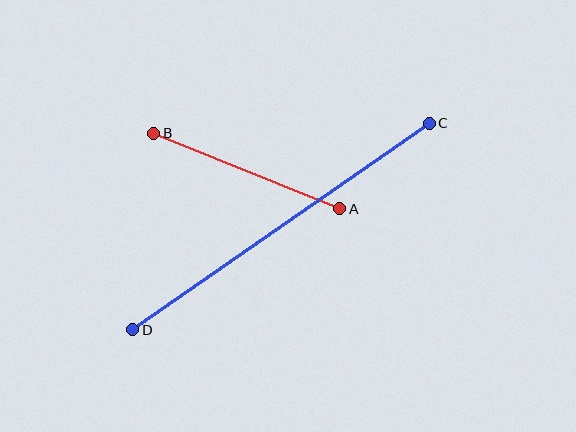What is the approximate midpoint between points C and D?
The midpoint is at approximately (281, 226) pixels.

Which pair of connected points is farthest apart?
Points C and D are farthest apart.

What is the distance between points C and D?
The distance is approximately 361 pixels.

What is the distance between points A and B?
The distance is approximately 201 pixels.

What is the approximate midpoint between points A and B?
The midpoint is at approximately (247, 171) pixels.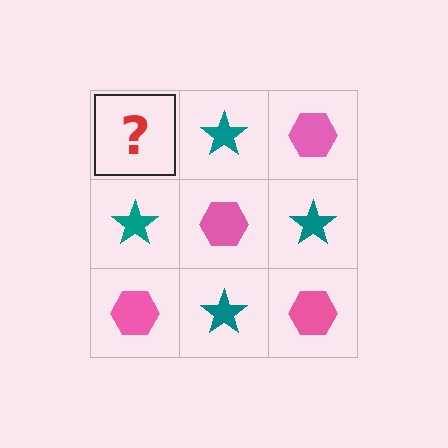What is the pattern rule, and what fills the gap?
The rule is that it alternates pink hexagon and teal star in a checkerboard pattern. The gap should be filled with a pink hexagon.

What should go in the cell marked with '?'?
The missing cell should contain a pink hexagon.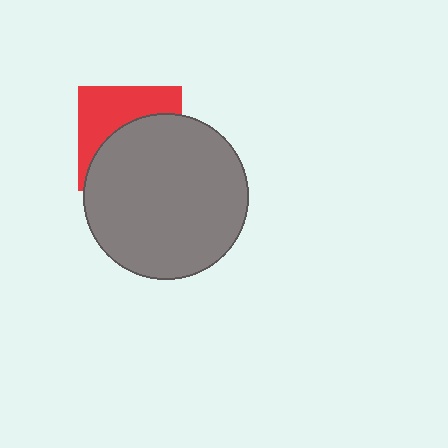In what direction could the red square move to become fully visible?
The red square could move up. That would shift it out from behind the gray circle entirely.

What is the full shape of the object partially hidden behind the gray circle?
The partially hidden object is a red square.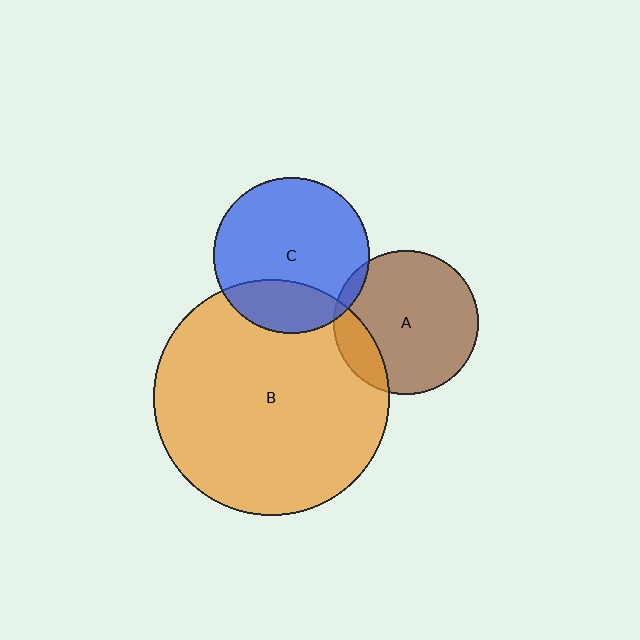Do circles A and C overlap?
Yes.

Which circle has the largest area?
Circle B (orange).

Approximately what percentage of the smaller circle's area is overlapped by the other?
Approximately 5%.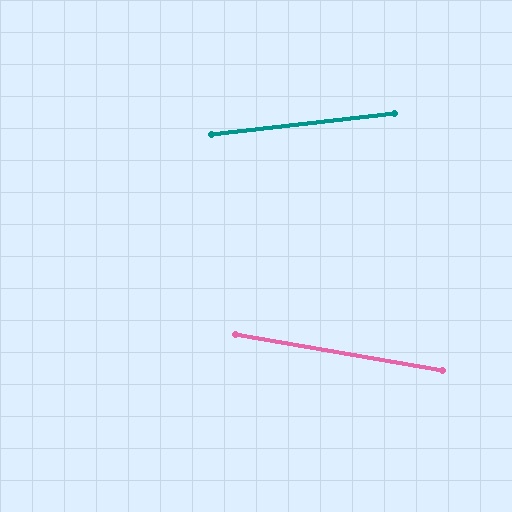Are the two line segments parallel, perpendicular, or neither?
Neither parallel nor perpendicular — they differ by about 16°.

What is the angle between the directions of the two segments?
Approximately 16 degrees.